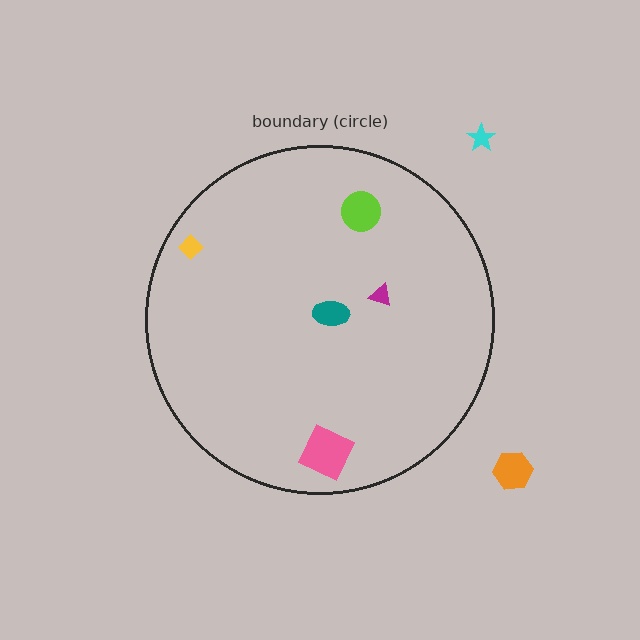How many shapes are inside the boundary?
5 inside, 2 outside.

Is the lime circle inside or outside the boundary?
Inside.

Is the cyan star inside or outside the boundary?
Outside.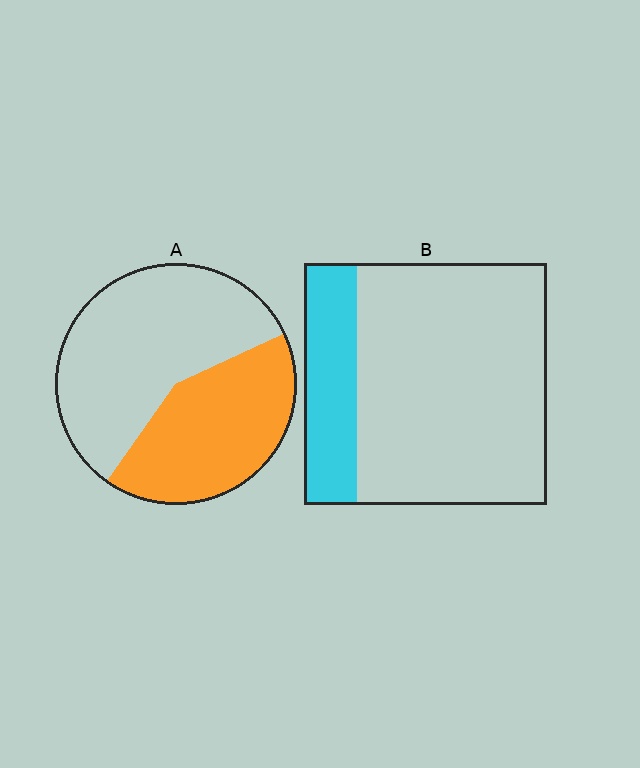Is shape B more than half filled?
No.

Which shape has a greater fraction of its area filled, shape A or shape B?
Shape A.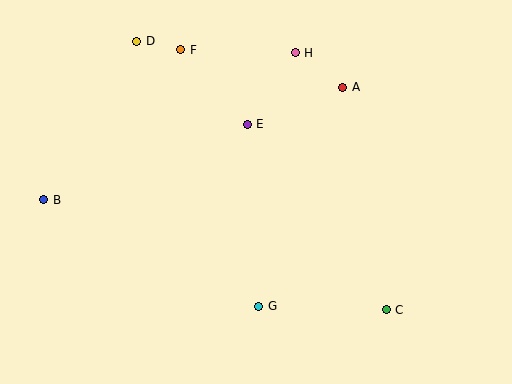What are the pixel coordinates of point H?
Point H is at (295, 53).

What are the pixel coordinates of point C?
Point C is at (386, 310).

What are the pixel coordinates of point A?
Point A is at (343, 87).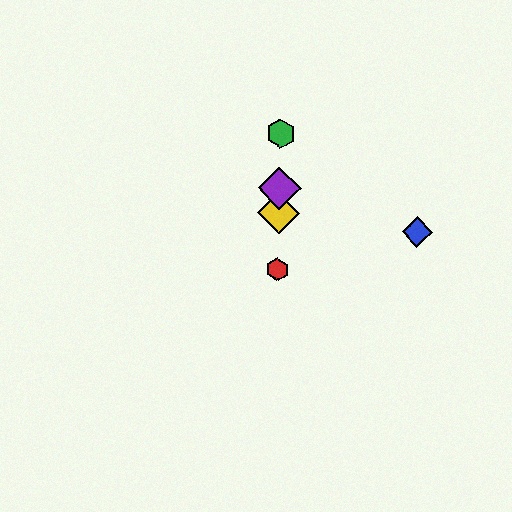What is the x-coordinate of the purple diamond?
The purple diamond is at x≈279.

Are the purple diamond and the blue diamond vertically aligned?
No, the purple diamond is at x≈279 and the blue diamond is at x≈417.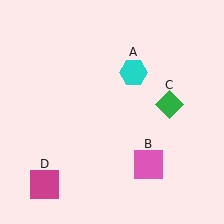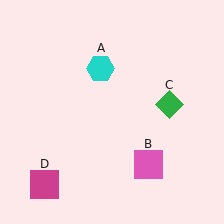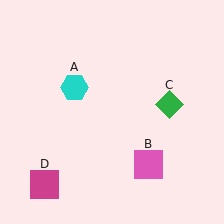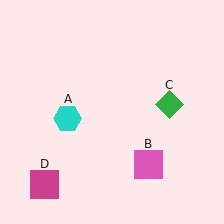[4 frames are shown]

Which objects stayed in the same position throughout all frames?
Pink square (object B) and green diamond (object C) and magenta square (object D) remained stationary.